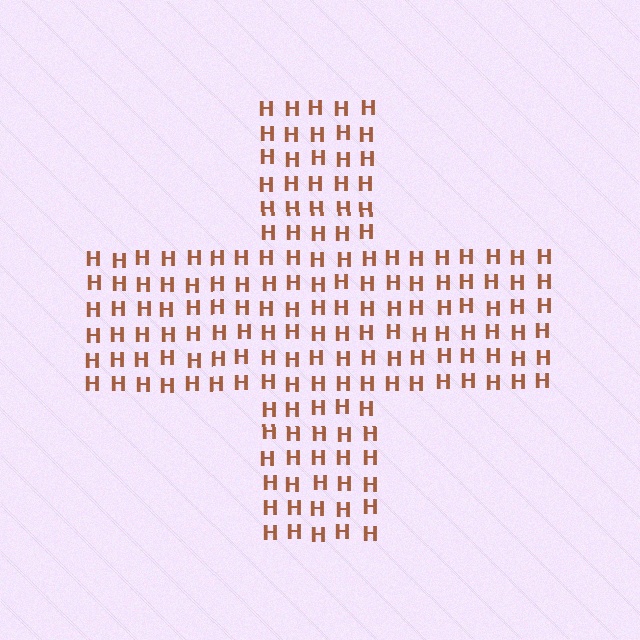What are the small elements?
The small elements are letter H's.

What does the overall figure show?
The overall figure shows a cross.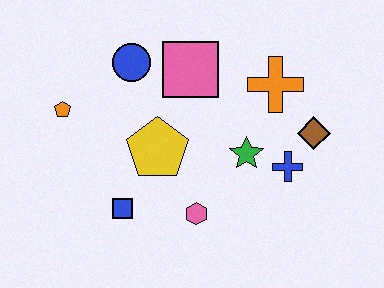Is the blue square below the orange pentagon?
Yes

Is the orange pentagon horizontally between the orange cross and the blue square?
No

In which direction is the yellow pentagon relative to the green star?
The yellow pentagon is to the left of the green star.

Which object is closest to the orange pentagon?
The blue circle is closest to the orange pentagon.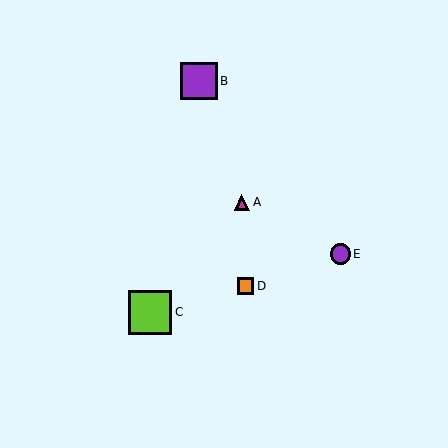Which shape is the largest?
The lime square (labeled C) is the largest.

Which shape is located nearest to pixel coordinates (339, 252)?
The purple circle (labeled E) at (340, 254) is nearest to that location.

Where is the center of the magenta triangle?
The center of the magenta triangle is at (242, 202).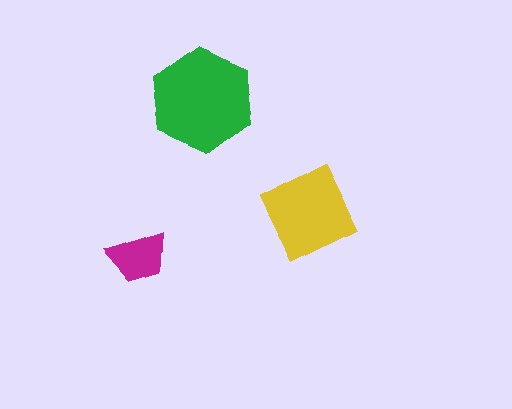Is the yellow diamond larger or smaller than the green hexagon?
Smaller.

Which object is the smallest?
The magenta trapezoid.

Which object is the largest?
The green hexagon.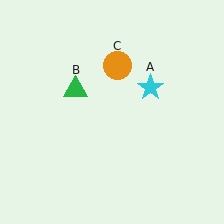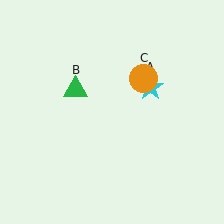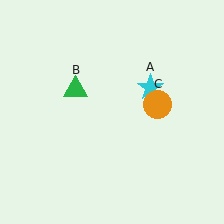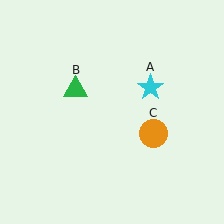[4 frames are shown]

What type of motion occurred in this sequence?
The orange circle (object C) rotated clockwise around the center of the scene.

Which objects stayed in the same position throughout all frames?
Cyan star (object A) and green triangle (object B) remained stationary.